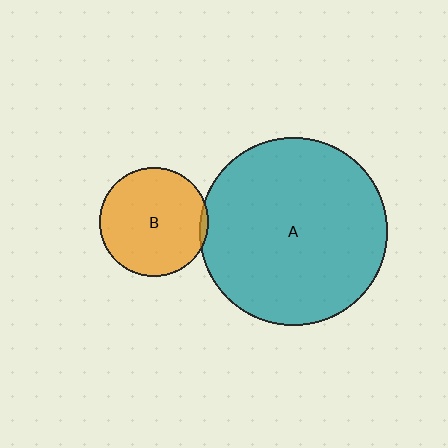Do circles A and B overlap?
Yes.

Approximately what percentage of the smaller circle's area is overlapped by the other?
Approximately 5%.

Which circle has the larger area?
Circle A (teal).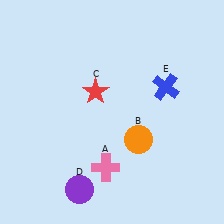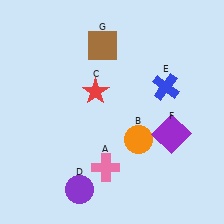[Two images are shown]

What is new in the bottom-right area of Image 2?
A purple square (F) was added in the bottom-right area of Image 2.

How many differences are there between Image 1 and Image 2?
There are 2 differences between the two images.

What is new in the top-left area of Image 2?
A brown square (G) was added in the top-left area of Image 2.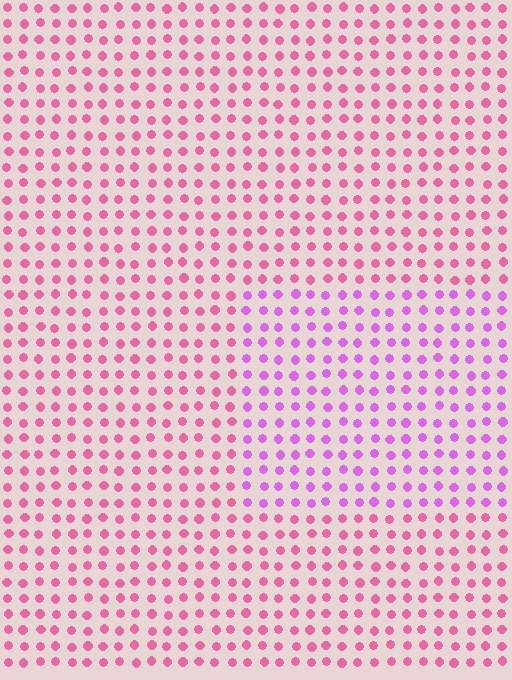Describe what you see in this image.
The image is filled with small pink elements in a uniform arrangement. A rectangle-shaped region is visible where the elements are tinted to a slightly different hue, forming a subtle color boundary.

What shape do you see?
I see a rectangle.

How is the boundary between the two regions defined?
The boundary is defined purely by a slight shift in hue (about 37 degrees). Spacing, size, and orientation are identical on both sides.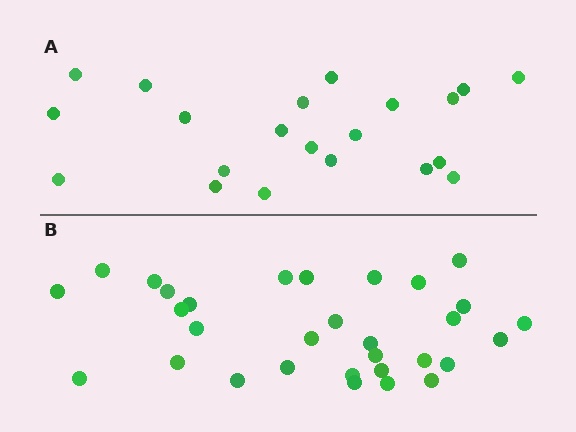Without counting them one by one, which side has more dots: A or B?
Region B (the bottom region) has more dots.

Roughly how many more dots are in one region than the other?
Region B has roughly 10 or so more dots than region A.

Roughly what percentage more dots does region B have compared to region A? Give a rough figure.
About 50% more.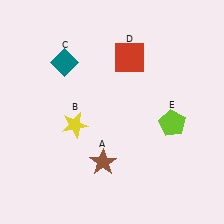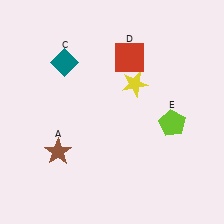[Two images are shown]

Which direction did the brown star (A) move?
The brown star (A) moved left.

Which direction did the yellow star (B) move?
The yellow star (B) moved right.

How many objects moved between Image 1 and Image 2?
2 objects moved between the two images.